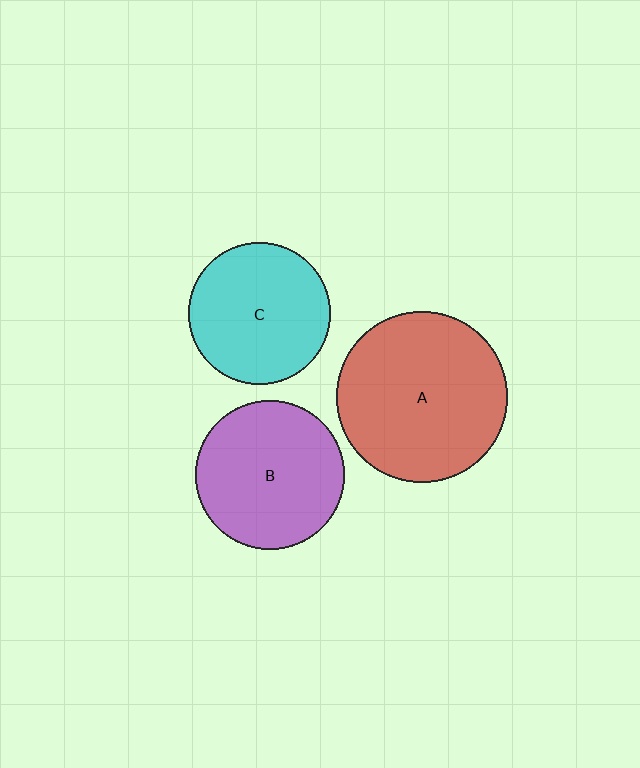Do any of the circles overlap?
No, none of the circles overlap.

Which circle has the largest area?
Circle A (red).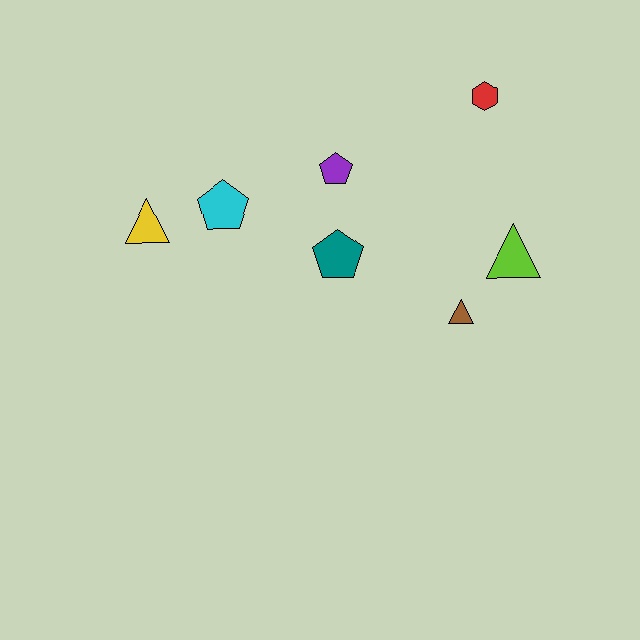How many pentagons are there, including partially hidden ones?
There are 3 pentagons.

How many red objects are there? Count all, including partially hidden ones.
There is 1 red object.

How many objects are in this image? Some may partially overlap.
There are 7 objects.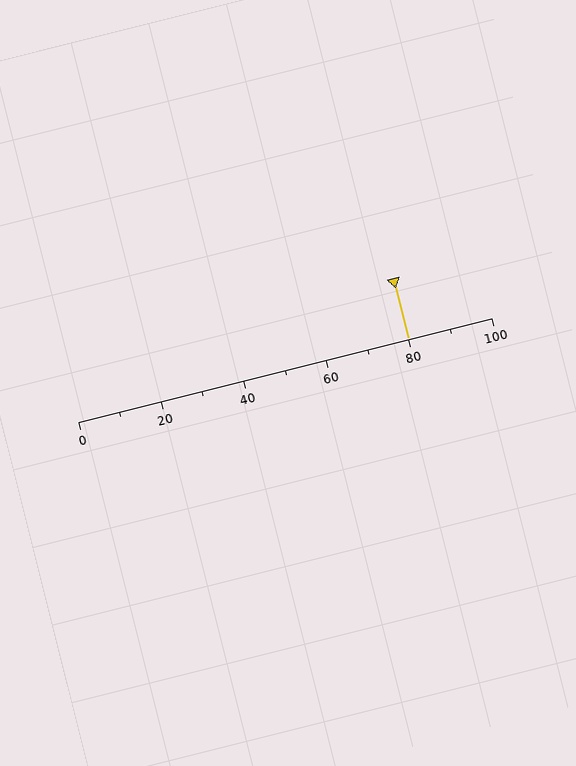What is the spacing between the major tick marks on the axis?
The major ticks are spaced 20 apart.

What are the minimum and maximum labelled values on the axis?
The axis runs from 0 to 100.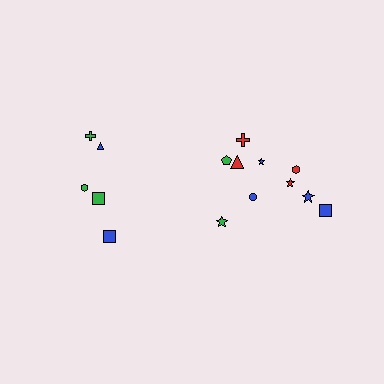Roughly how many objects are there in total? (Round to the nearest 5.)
Roughly 15 objects in total.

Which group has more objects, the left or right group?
The right group.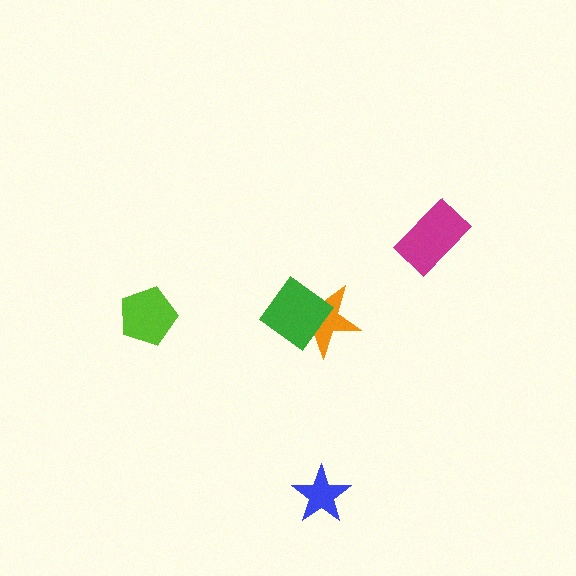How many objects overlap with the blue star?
0 objects overlap with the blue star.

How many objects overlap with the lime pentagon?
0 objects overlap with the lime pentagon.